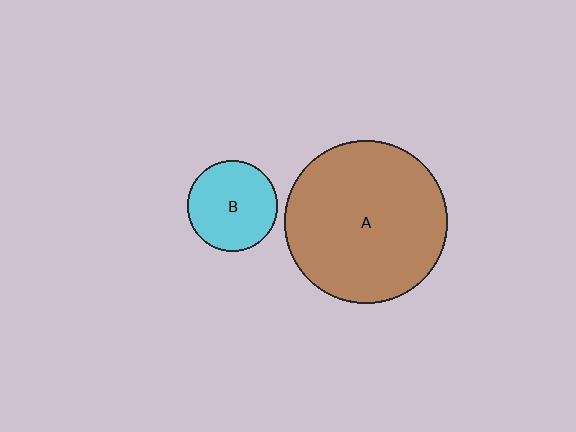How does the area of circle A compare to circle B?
Approximately 3.3 times.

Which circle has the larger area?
Circle A (brown).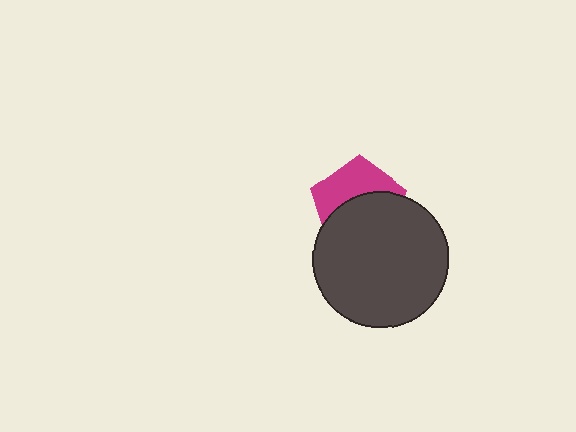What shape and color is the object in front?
The object in front is a dark gray circle.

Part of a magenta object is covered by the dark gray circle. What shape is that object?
It is a pentagon.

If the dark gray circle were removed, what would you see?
You would see the complete magenta pentagon.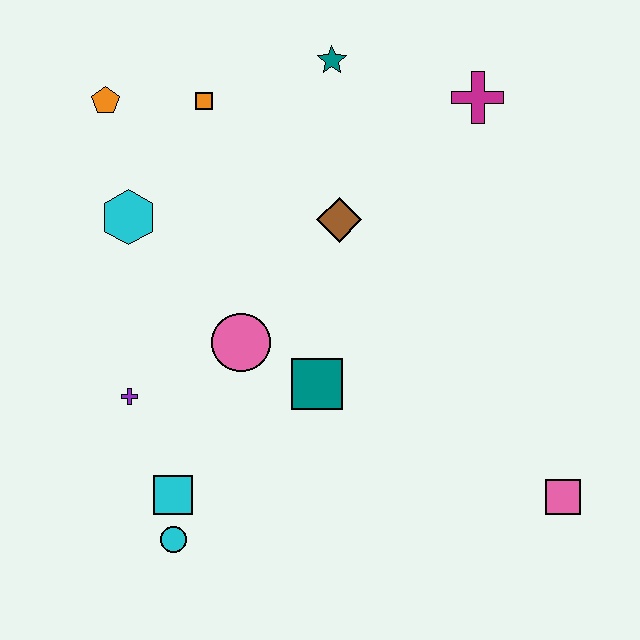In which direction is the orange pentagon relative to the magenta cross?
The orange pentagon is to the left of the magenta cross.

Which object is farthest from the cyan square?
The magenta cross is farthest from the cyan square.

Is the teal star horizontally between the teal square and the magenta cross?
Yes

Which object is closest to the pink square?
The teal square is closest to the pink square.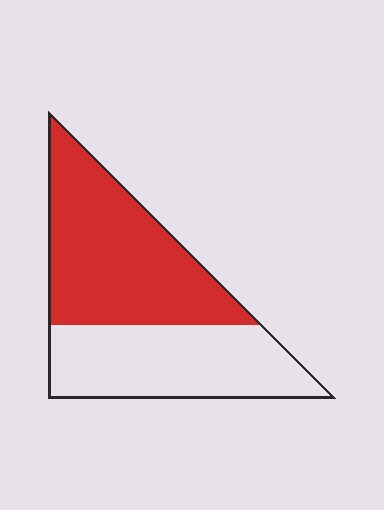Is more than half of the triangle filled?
Yes.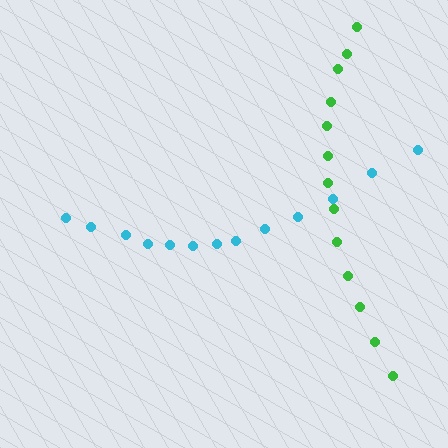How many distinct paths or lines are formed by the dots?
There are 2 distinct paths.